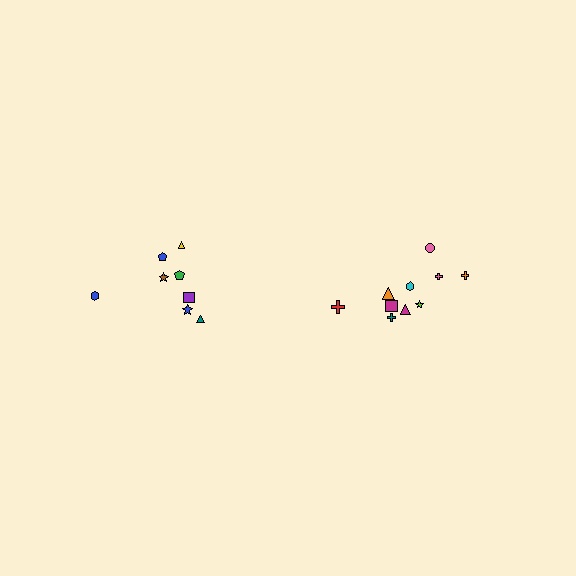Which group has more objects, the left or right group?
The right group.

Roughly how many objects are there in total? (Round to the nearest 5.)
Roughly 20 objects in total.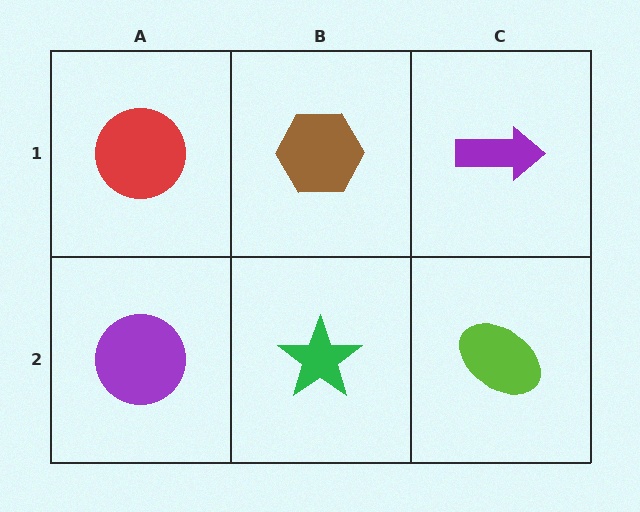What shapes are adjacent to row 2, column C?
A purple arrow (row 1, column C), a green star (row 2, column B).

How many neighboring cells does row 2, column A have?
2.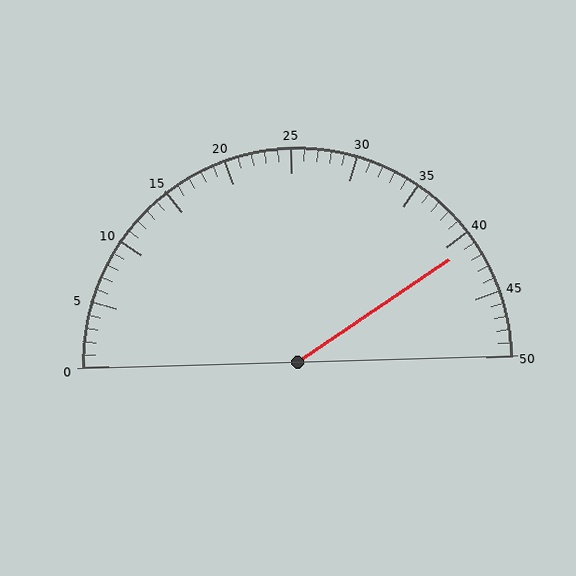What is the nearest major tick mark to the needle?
The nearest major tick mark is 40.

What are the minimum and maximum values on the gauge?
The gauge ranges from 0 to 50.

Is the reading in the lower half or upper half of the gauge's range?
The reading is in the upper half of the range (0 to 50).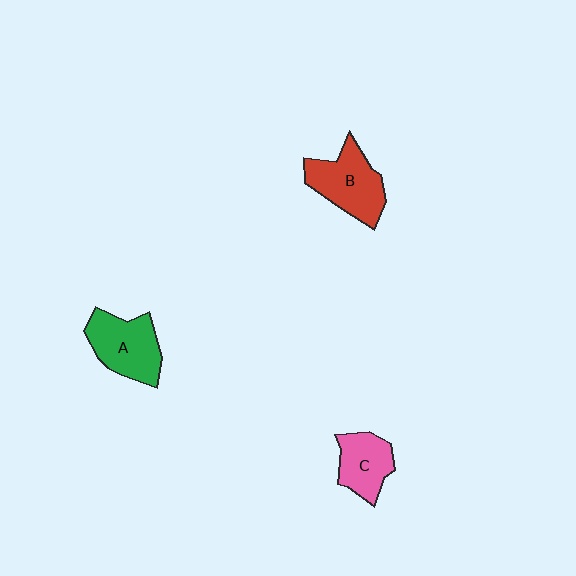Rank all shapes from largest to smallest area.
From largest to smallest: B (red), A (green), C (pink).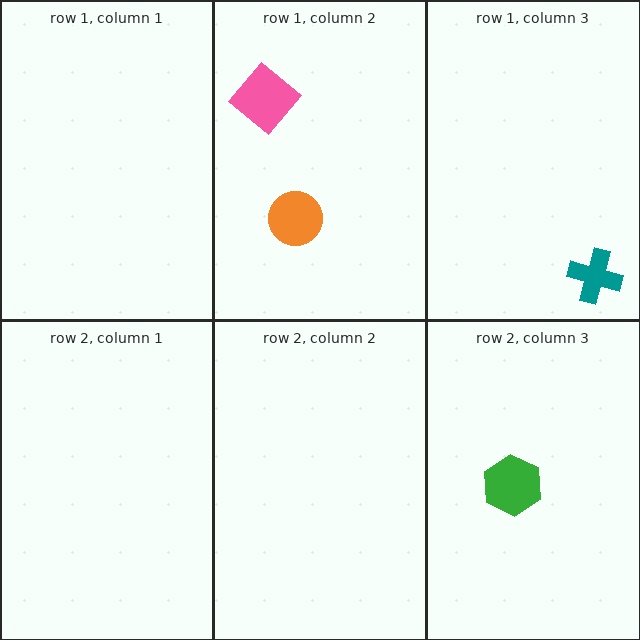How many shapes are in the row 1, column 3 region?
1.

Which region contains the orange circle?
The row 1, column 2 region.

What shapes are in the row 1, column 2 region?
The orange circle, the pink diamond.